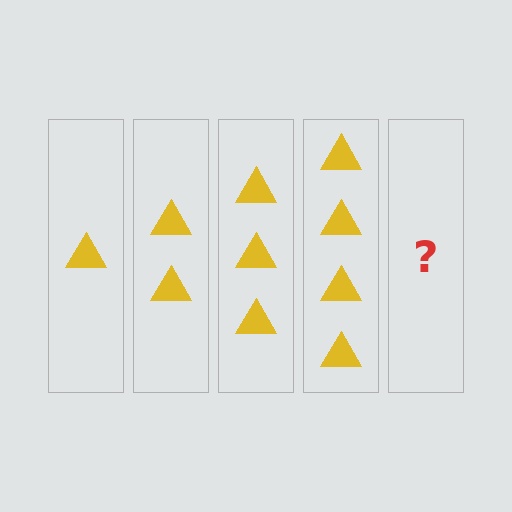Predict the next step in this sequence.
The next step is 5 triangles.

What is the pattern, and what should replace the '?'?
The pattern is that each step adds one more triangle. The '?' should be 5 triangles.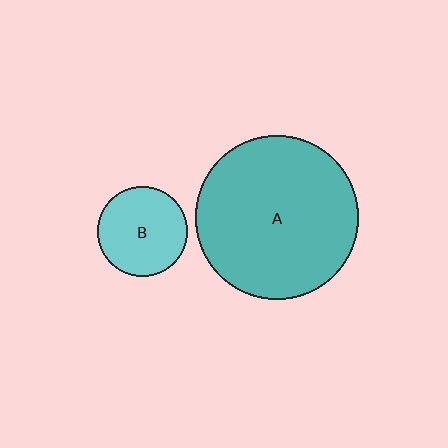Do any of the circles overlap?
No, none of the circles overlap.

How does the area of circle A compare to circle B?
Approximately 3.3 times.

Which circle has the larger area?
Circle A (teal).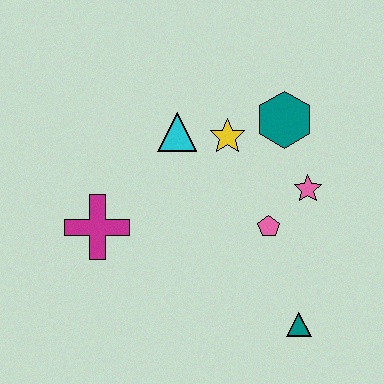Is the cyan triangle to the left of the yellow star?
Yes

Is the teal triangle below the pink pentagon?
Yes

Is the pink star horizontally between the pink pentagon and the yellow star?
No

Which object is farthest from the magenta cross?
The teal triangle is farthest from the magenta cross.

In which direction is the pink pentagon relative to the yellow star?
The pink pentagon is below the yellow star.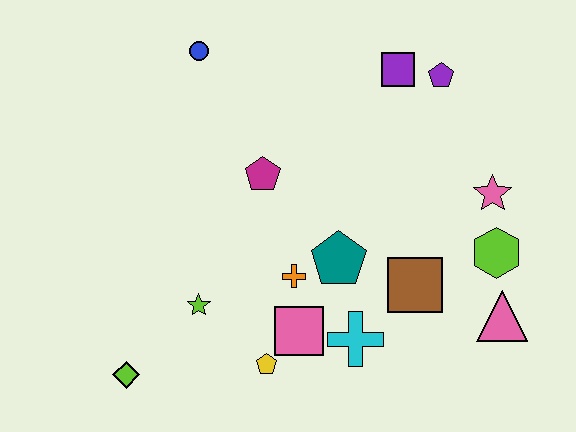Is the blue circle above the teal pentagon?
Yes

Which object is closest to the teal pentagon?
The orange cross is closest to the teal pentagon.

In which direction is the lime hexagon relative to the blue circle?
The lime hexagon is to the right of the blue circle.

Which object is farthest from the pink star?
The lime diamond is farthest from the pink star.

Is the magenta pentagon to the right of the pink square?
No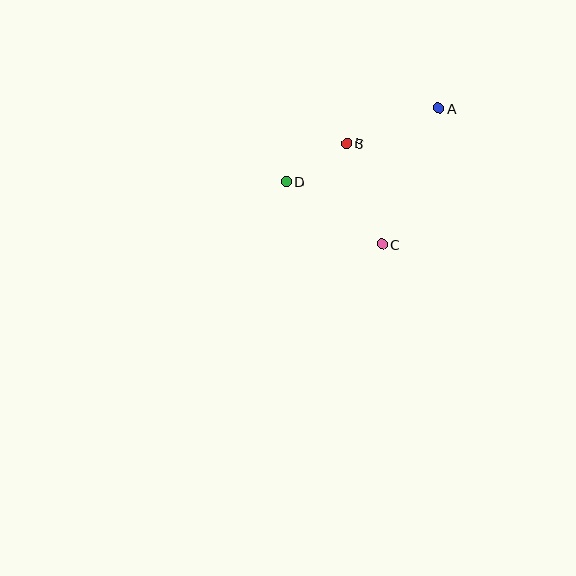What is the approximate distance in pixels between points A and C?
The distance between A and C is approximately 147 pixels.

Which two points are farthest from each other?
Points A and D are farthest from each other.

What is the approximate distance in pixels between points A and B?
The distance between A and B is approximately 98 pixels.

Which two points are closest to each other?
Points B and D are closest to each other.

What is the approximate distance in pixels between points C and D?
The distance between C and D is approximately 114 pixels.